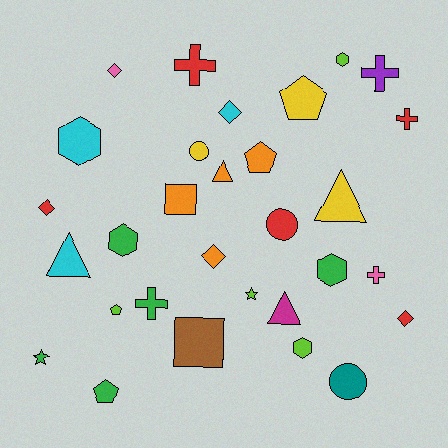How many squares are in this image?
There are 2 squares.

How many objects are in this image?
There are 30 objects.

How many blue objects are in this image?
There are no blue objects.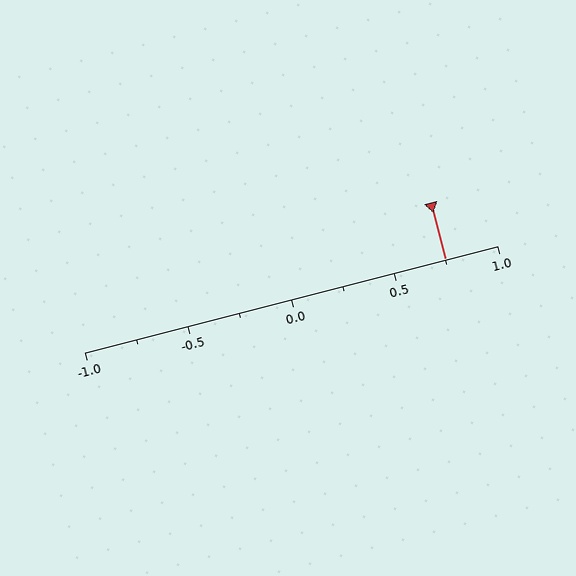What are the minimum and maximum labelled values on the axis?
The axis runs from -1.0 to 1.0.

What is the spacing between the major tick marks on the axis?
The major ticks are spaced 0.5 apart.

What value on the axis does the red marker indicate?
The marker indicates approximately 0.75.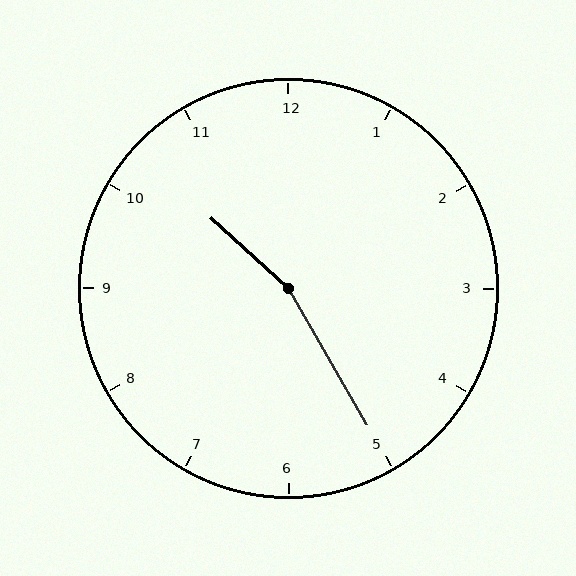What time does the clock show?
10:25.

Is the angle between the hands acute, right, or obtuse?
It is obtuse.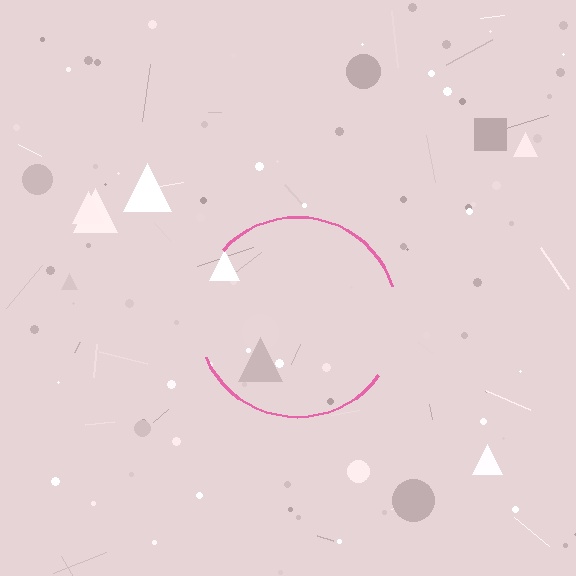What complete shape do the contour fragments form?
The contour fragments form a circle.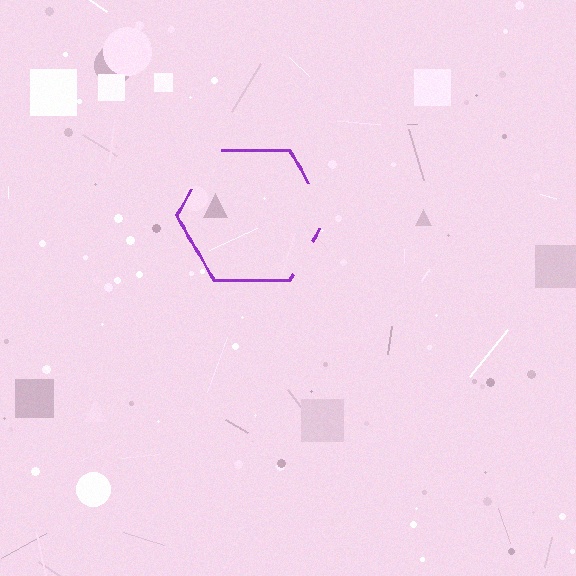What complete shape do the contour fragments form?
The contour fragments form a hexagon.